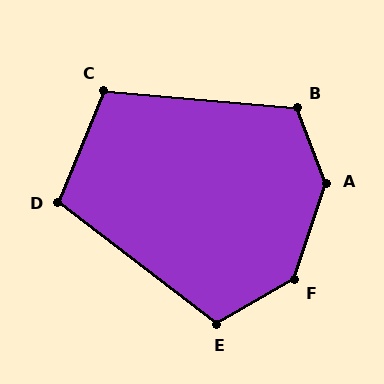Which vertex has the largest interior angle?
A, at approximately 140 degrees.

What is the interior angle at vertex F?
Approximately 138 degrees (obtuse).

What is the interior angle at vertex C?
Approximately 107 degrees (obtuse).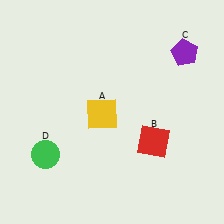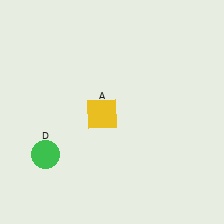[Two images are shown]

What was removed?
The red square (B), the purple pentagon (C) were removed in Image 2.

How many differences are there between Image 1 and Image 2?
There are 2 differences between the two images.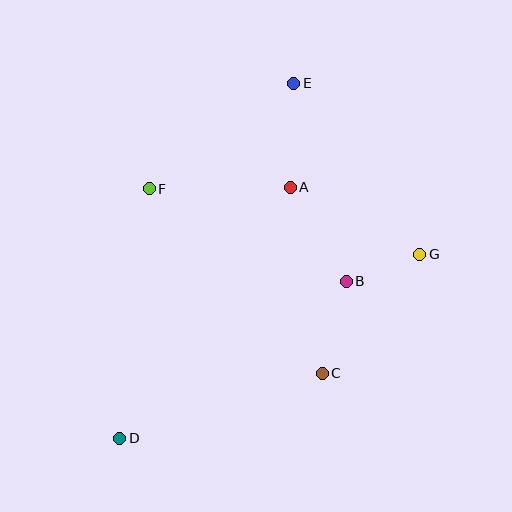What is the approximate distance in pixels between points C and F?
The distance between C and F is approximately 253 pixels.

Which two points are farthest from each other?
Points D and E are farthest from each other.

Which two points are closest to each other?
Points B and G are closest to each other.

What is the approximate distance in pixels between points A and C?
The distance between A and C is approximately 189 pixels.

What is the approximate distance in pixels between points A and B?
The distance between A and B is approximately 110 pixels.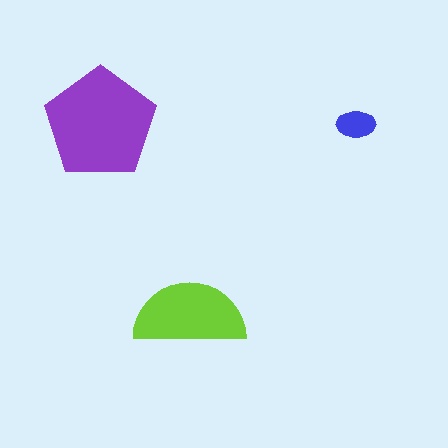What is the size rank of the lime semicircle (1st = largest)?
2nd.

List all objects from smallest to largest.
The blue ellipse, the lime semicircle, the purple pentagon.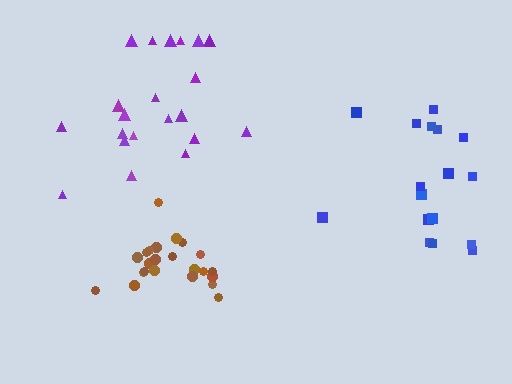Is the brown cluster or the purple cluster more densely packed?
Brown.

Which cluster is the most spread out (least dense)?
Purple.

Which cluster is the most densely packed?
Brown.